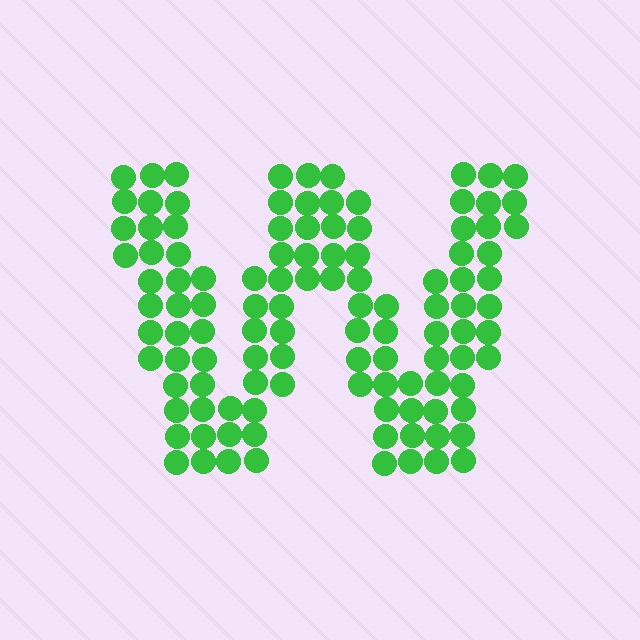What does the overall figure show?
The overall figure shows the letter W.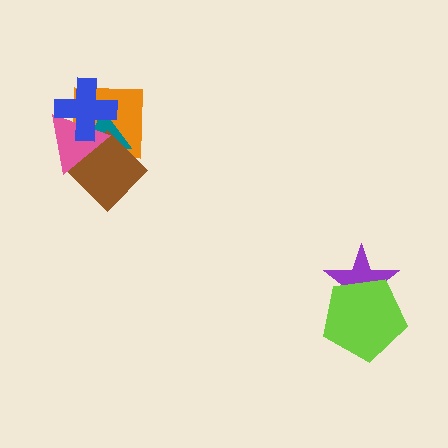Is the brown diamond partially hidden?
Yes, it is partially covered by another shape.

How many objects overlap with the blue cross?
3 objects overlap with the blue cross.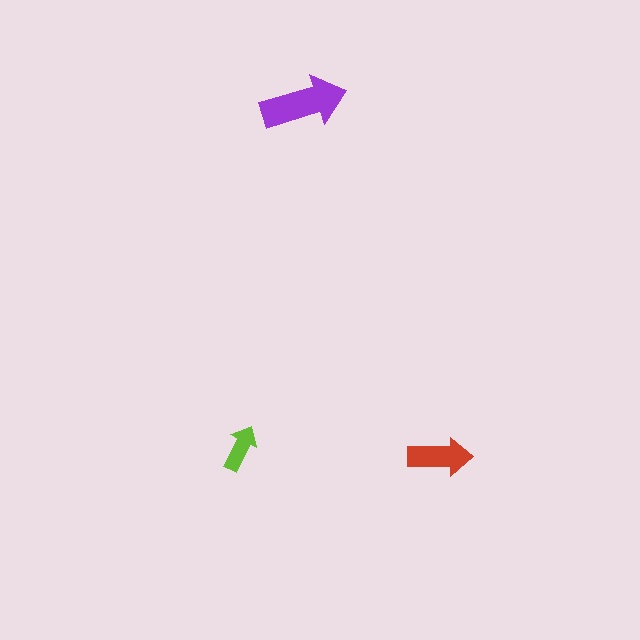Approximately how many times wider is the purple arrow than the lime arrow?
About 2 times wider.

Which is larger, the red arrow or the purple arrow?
The purple one.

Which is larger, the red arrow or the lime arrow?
The red one.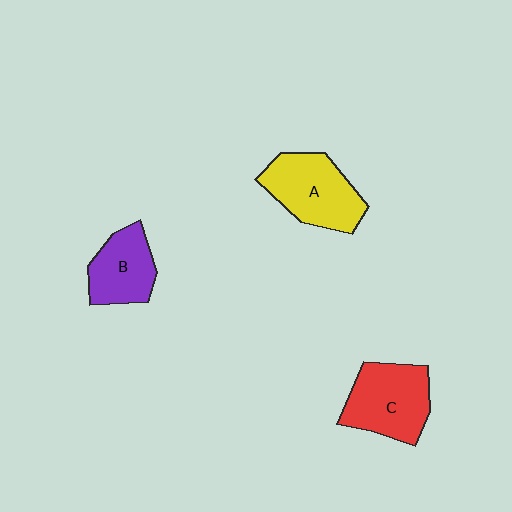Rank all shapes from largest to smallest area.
From largest to smallest: A (yellow), C (red), B (purple).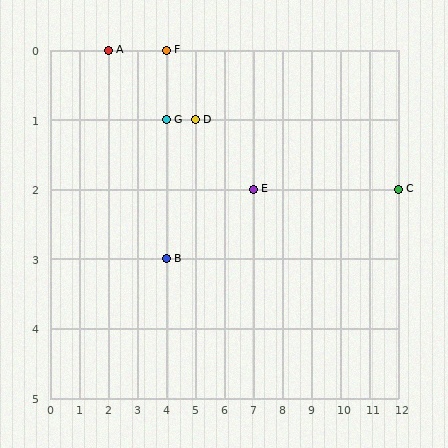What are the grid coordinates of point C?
Point C is at grid coordinates (12, 2).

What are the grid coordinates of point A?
Point A is at grid coordinates (2, 0).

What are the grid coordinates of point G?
Point G is at grid coordinates (4, 1).